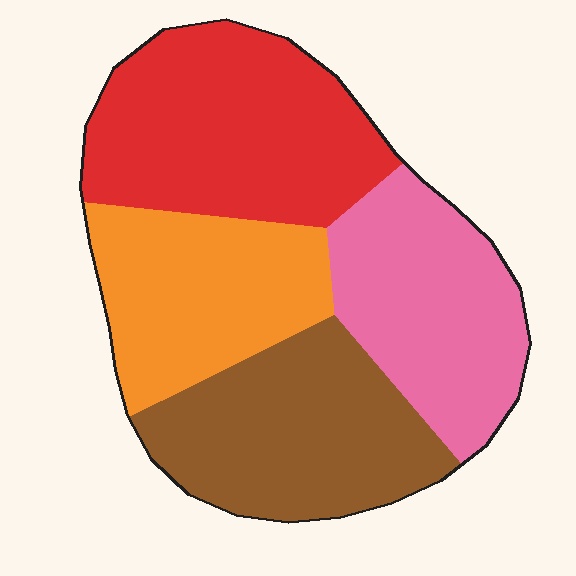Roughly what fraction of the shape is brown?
Brown takes up about one quarter (1/4) of the shape.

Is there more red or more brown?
Red.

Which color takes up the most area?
Red, at roughly 30%.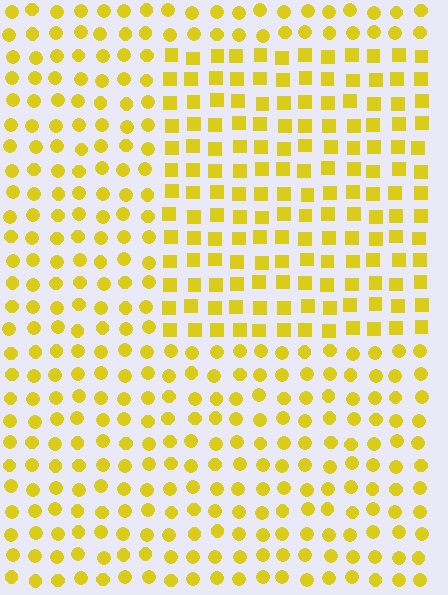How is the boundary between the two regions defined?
The boundary is defined by a change in element shape: squares inside vs. circles outside. All elements share the same color and spacing.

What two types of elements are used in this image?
The image uses squares inside the rectangle region and circles outside it.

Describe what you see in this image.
The image is filled with small yellow elements arranged in a uniform grid. A rectangle-shaped region contains squares, while the surrounding area contains circles. The boundary is defined purely by the change in element shape.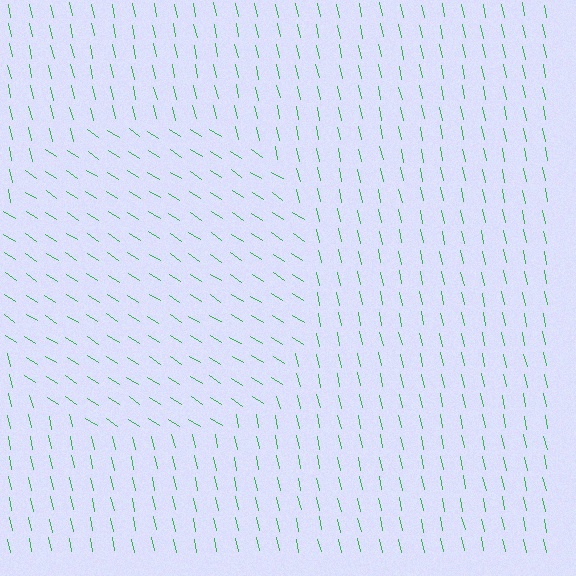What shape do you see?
I see a circle.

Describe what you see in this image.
The image is filled with small green line segments. A circle region in the image has lines oriented differently from the surrounding lines, creating a visible texture boundary.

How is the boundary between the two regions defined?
The boundary is defined purely by a change in line orientation (approximately 45 degrees difference). All lines are the same color and thickness.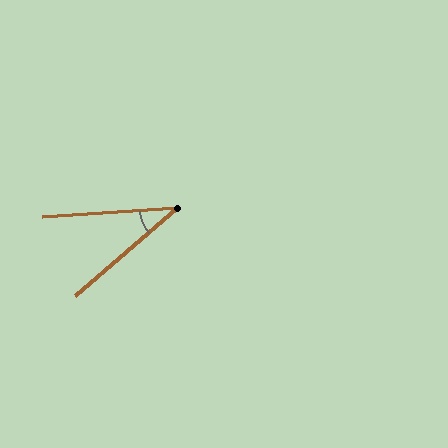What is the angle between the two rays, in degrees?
Approximately 37 degrees.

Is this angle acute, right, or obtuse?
It is acute.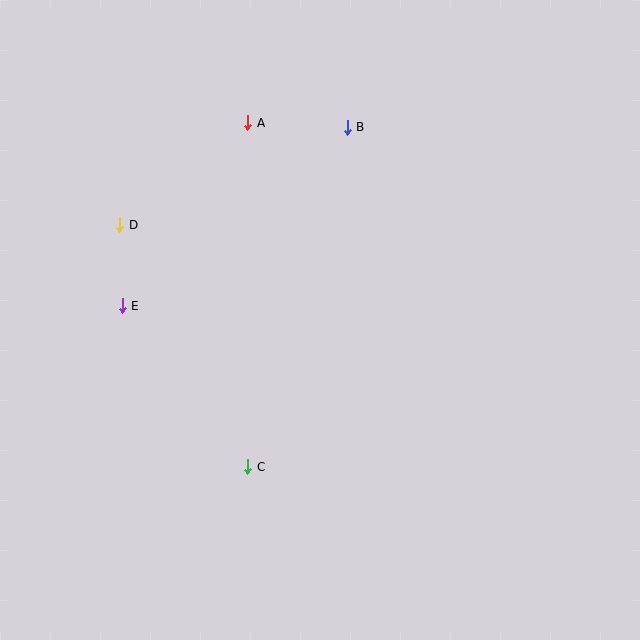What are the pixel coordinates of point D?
Point D is at (120, 225).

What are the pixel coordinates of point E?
Point E is at (122, 306).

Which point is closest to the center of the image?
Point C at (248, 467) is closest to the center.